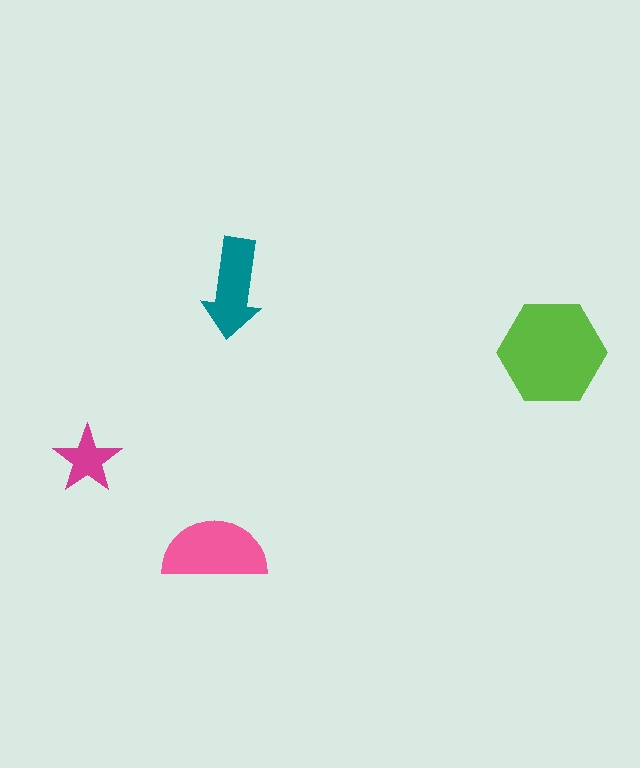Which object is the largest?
The lime hexagon.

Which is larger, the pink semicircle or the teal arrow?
The pink semicircle.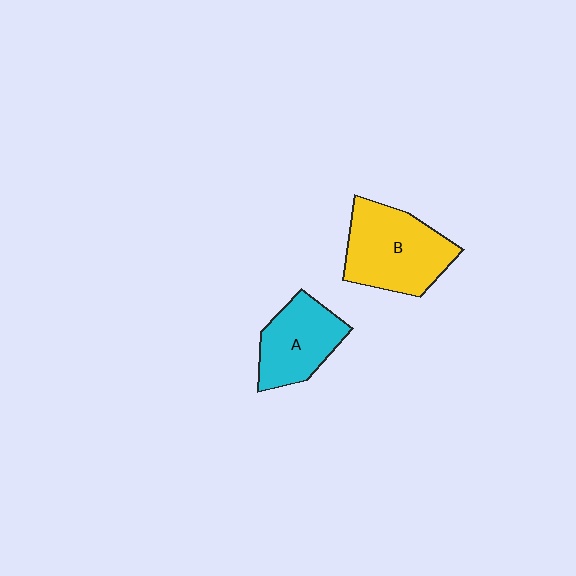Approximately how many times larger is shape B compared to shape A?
Approximately 1.3 times.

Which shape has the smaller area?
Shape A (cyan).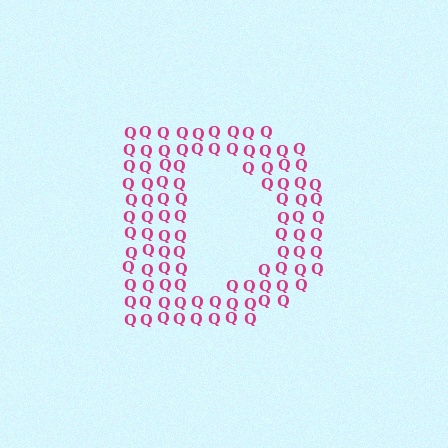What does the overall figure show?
The overall figure shows the letter D.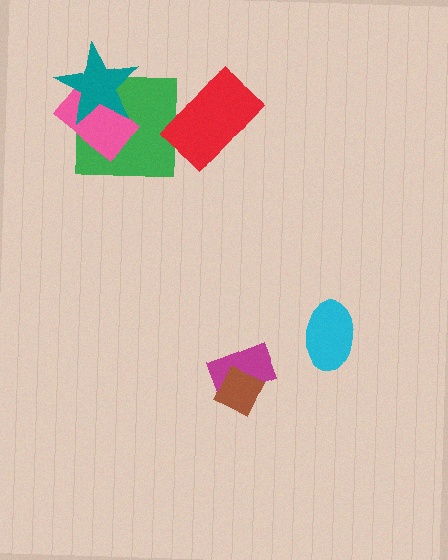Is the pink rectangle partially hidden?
Yes, it is partially covered by another shape.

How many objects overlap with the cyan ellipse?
0 objects overlap with the cyan ellipse.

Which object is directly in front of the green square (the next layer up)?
The pink rectangle is directly in front of the green square.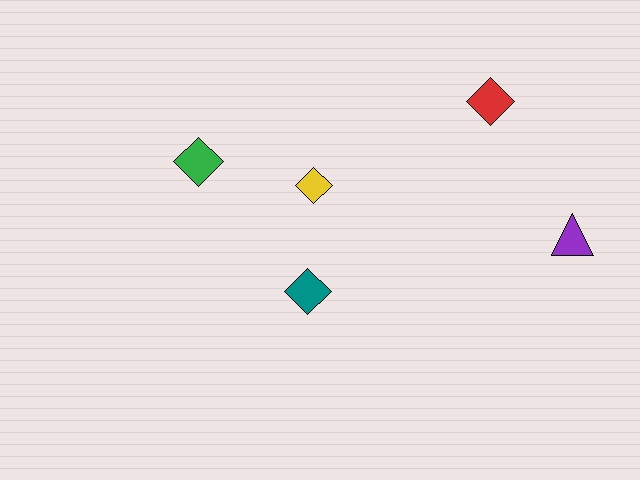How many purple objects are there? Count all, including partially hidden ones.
There is 1 purple object.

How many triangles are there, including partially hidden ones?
There is 1 triangle.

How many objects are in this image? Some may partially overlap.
There are 5 objects.